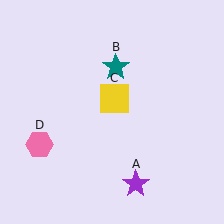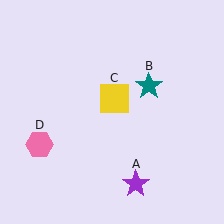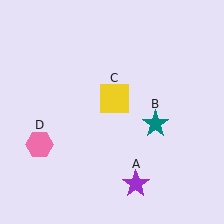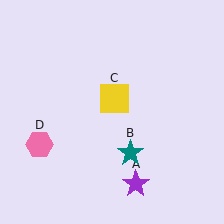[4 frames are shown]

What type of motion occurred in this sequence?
The teal star (object B) rotated clockwise around the center of the scene.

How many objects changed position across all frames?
1 object changed position: teal star (object B).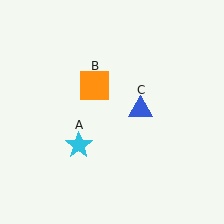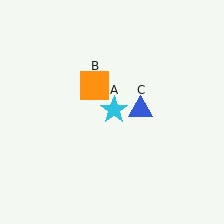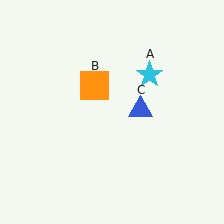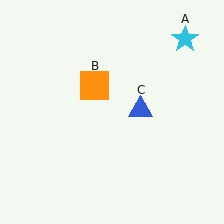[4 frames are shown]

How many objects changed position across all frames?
1 object changed position: cyan star (object A).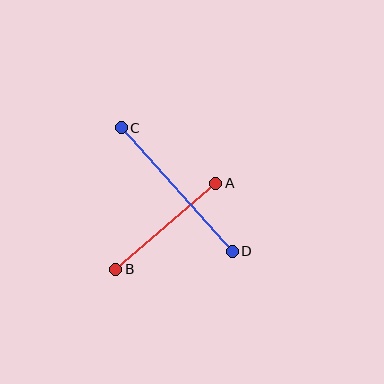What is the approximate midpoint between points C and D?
The midpoint is at approximately (177, 190) pixels.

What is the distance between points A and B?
The distance is approximately 132 pixels.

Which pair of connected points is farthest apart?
Points C and D are farthest apart.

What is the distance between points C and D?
The distance is approximately 166 pixels.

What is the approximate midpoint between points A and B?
The midpoint is at approximately (166, 226) pixels.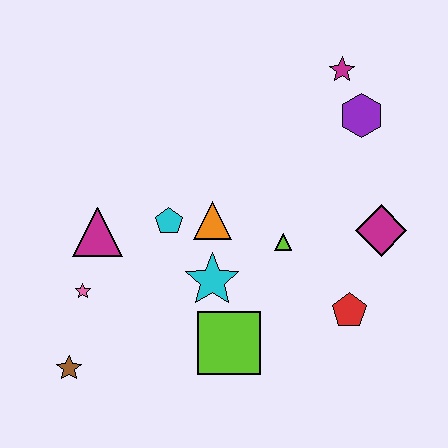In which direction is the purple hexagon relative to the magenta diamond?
The purple hexagon is above the magenta diamond.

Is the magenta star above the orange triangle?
Yes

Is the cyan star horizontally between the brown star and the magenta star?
Yes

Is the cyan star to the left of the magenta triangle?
No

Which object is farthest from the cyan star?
The magenta star is farthest from the cyan star.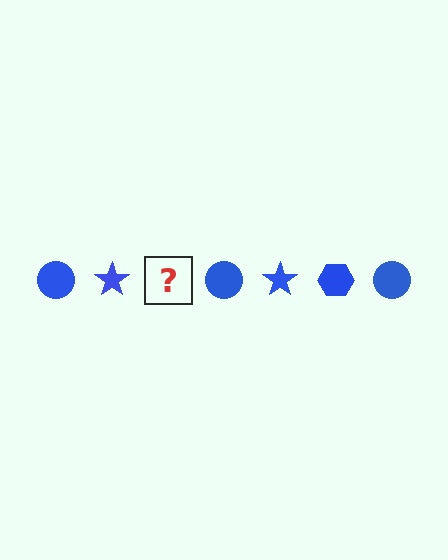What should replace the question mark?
The question mark should be replaced with a blue hexagon.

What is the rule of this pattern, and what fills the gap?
The rule is that the pattern cycles through circle, star, hexagon shapes in blue. The gap should be filled with a blue hexagon.